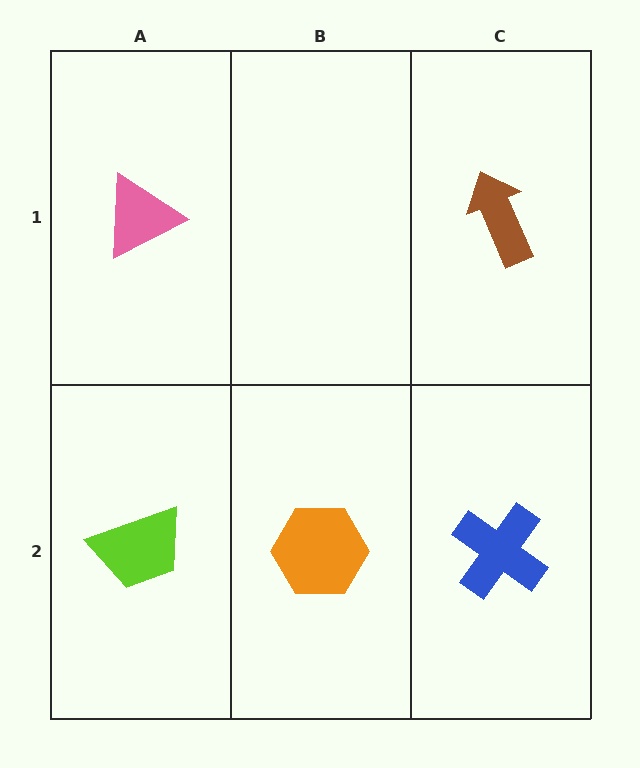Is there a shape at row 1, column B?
No, that cell is empty.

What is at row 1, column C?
A brown arrow.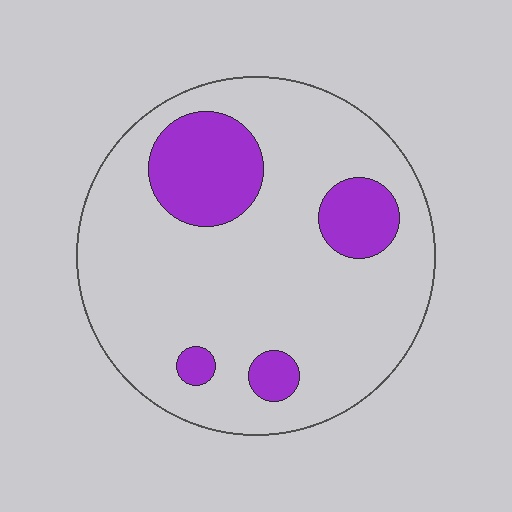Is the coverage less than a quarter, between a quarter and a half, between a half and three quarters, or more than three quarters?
Less than a quarter.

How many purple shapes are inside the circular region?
4.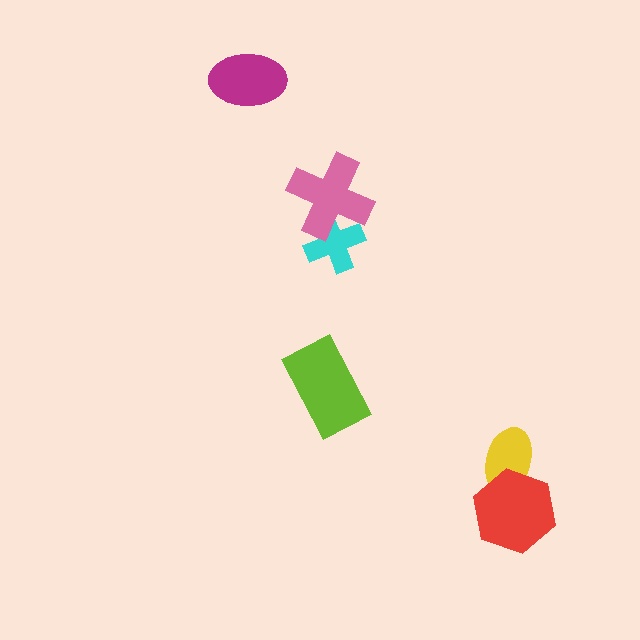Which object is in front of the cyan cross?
The pink cross is in front of the cyan cross.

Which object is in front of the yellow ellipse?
The red hexagon is in front of the yellow ellipse.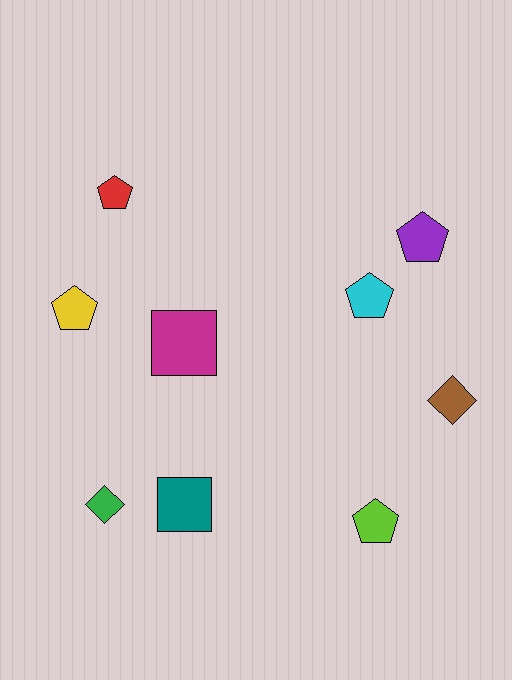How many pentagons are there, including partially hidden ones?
There are 5 pentagons.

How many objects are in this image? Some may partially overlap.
There are 9 objects.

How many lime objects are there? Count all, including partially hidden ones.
There is 1 lime object.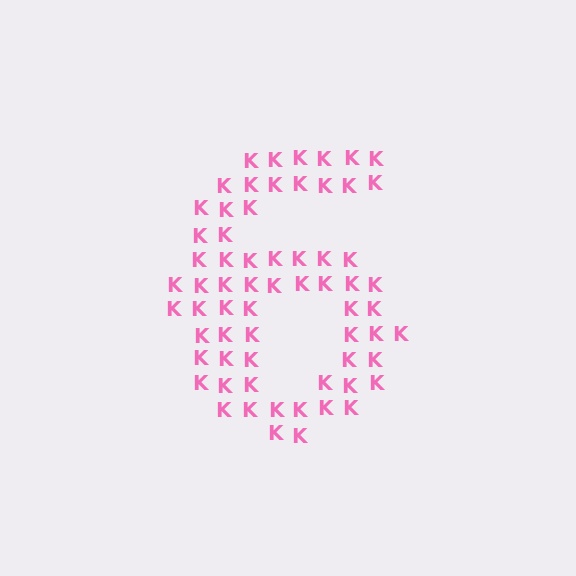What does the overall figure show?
The overall figure shows the digit 6.